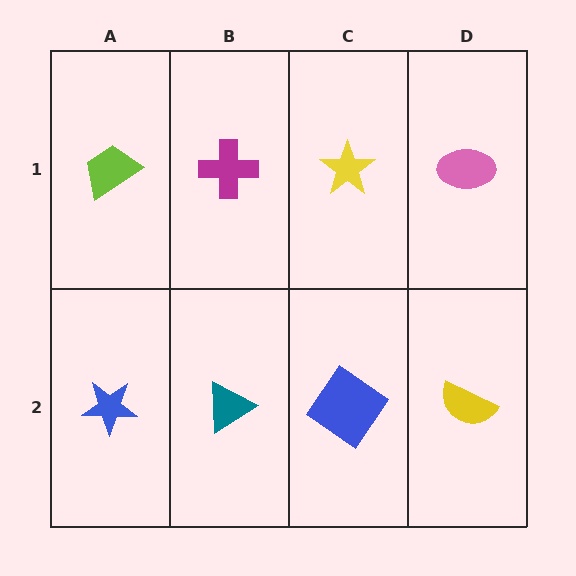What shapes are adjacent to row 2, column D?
A pink ellipse (row 1, column D), a blue diamond (row 2, column C).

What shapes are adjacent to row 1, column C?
A blue diamond (row 2, column C), a magenta cross (row 1, column B), a pink ellipse (row 1, column D).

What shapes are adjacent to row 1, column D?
A yellow semicircle (row 2, column D), a yellow star (row 1, column C).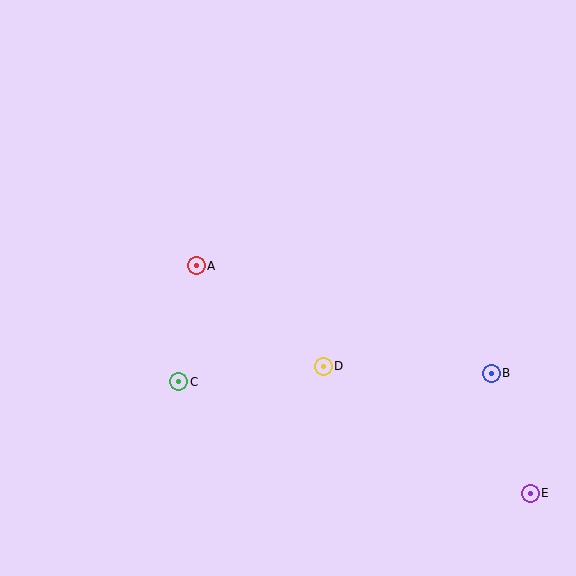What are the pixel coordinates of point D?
Point D is at (323, 366).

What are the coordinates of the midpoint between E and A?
The midpoint between E and A is at (363, 380).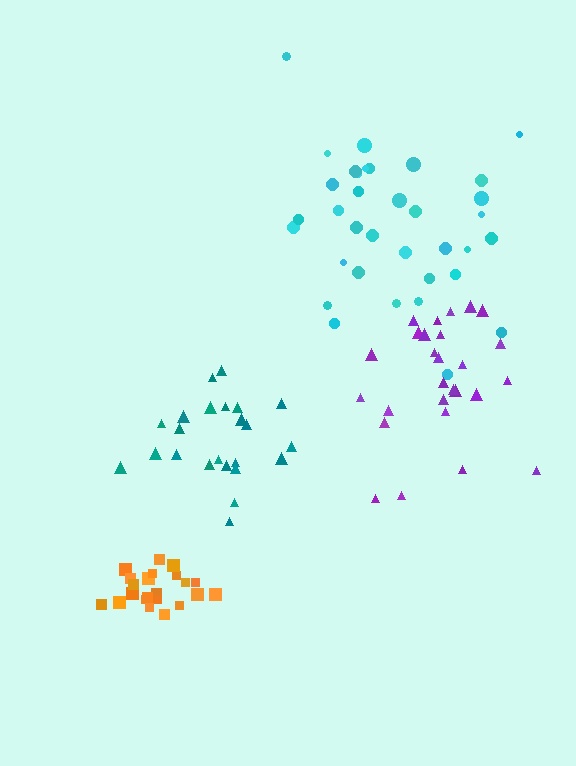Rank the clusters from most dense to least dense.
orange, teal, purple, cyan.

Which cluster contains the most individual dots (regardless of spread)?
Cyan (35).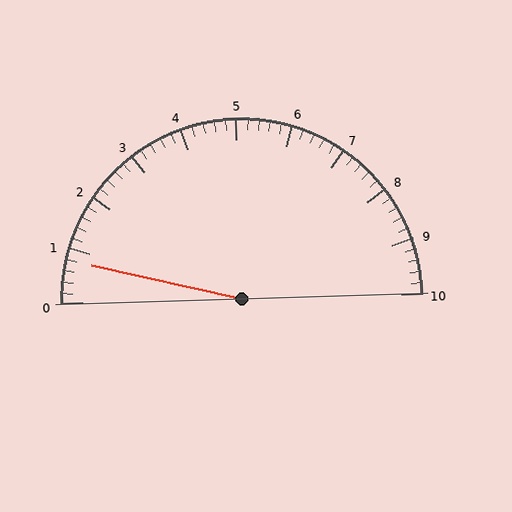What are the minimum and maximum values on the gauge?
The gauge ranges from 0 to 10.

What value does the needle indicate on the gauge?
The needle indicates approximately 0.8.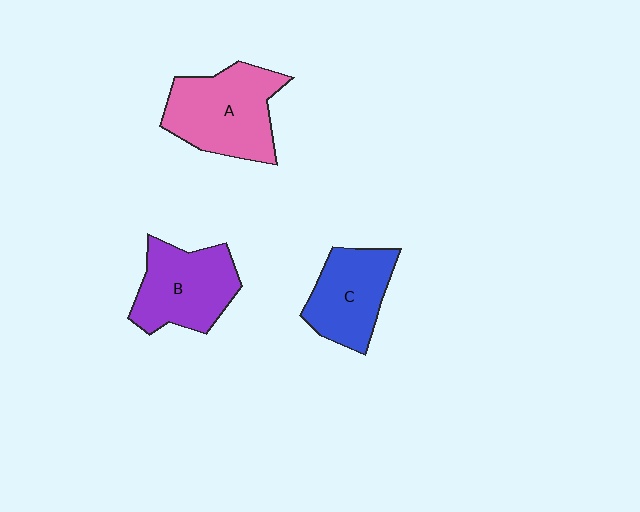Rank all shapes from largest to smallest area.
From largest to smallest: A (pink), B (purple), C (blue).